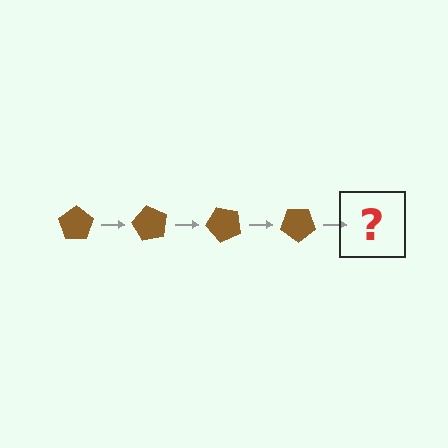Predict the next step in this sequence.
The next step is a brown pentagon rotated 240 degrees.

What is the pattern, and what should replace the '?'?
The pattern is that the pentagon rotates 60 degrees each step. The '?' should be a brown pentagon rotated 240 degrees.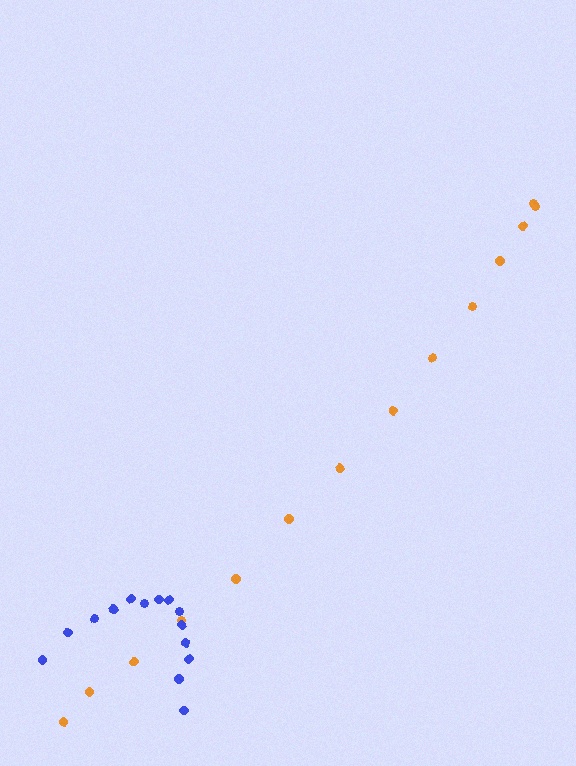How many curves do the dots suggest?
There are 2 distinct paths.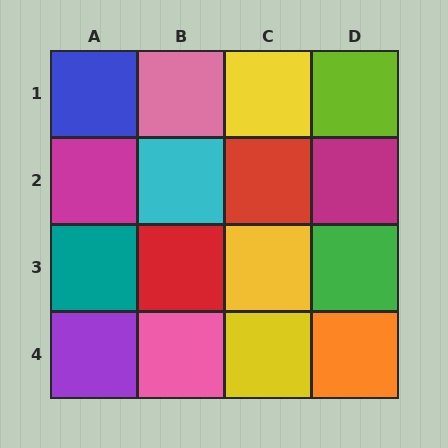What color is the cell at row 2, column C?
Red.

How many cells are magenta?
2 cells are magenta.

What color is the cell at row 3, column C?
Yellow.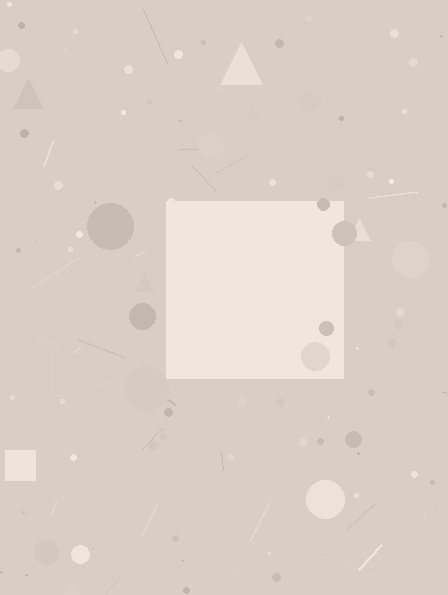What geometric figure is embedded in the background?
A square is embedded in the background.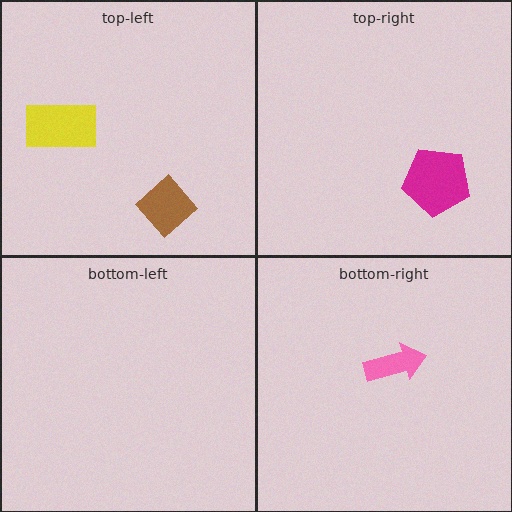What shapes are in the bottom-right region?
The pink arrow.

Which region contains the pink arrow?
The bottom-right region.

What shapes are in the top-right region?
The magenta pentagon.